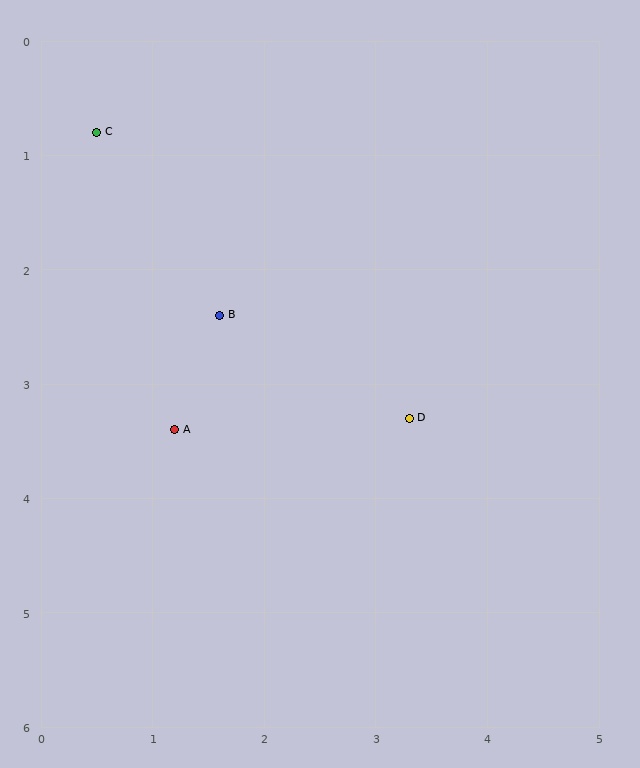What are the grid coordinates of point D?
Point D is at approximately (3.3, 3.3).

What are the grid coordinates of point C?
Point C is at approximately (0.5, 0.8).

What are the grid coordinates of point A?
Point A is at approximately (1.2, 3.4).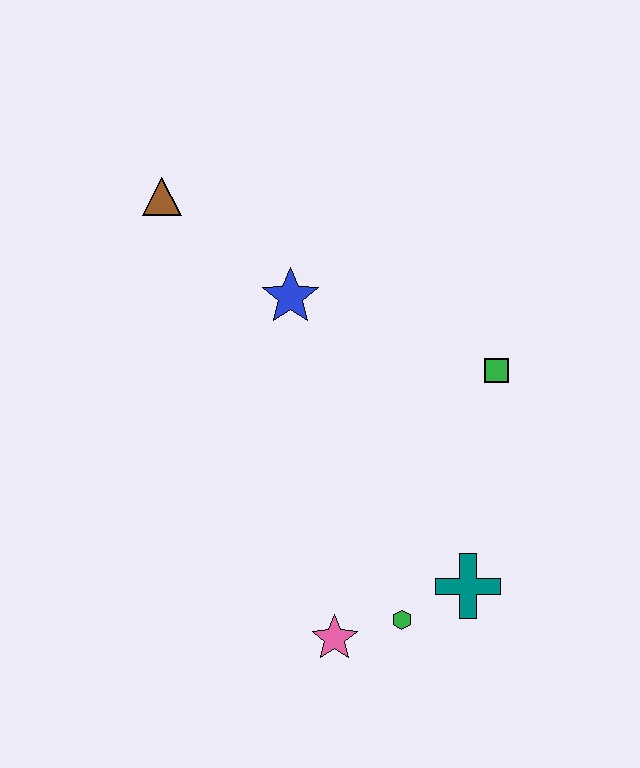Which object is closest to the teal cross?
The green hexagon is closest to the teal cross.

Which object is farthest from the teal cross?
The brown triangle is farthest from the teal cross.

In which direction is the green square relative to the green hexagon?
The green square is above the green hexagon.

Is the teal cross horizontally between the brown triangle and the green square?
Yes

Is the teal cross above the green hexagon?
Yes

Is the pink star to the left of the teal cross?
Yes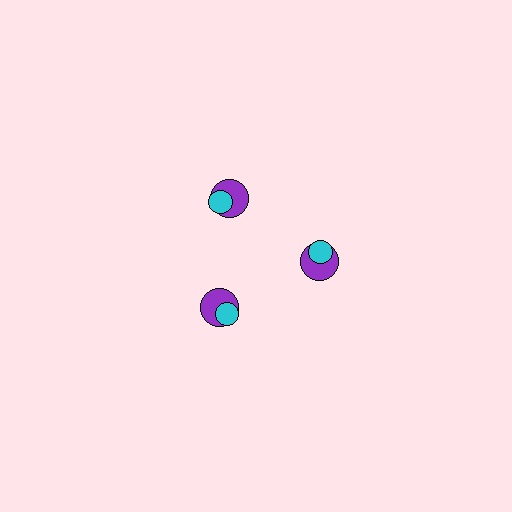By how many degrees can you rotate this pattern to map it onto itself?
The pattern maps onto itself every 120 degrees of rotation.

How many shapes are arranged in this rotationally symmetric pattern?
There are 6 shapes, arranged in 3 groups of 2.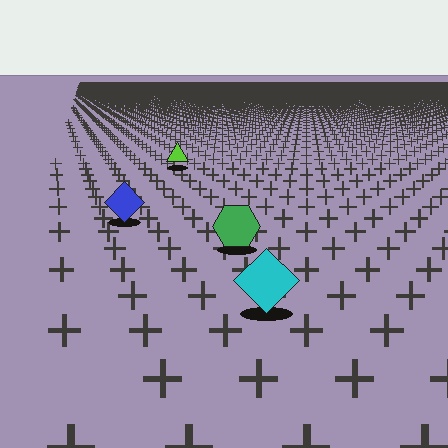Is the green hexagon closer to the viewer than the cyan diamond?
No. The cyan diamond is closer — you can tell from the texture gradient: the ground texture is coarser near it.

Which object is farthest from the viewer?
The lime triangle is farthest from the viewer. It appears smaller and the ground texture around it is denser.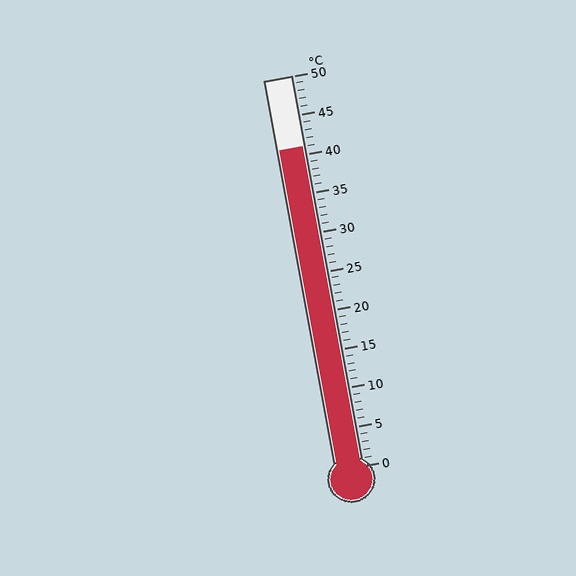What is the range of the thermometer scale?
The thermometer scale ranges from 0°C to 50°C.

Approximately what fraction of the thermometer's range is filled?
The thermometer is filled to approximately 80% of its range.